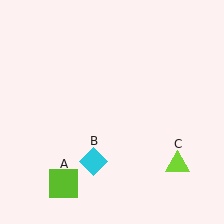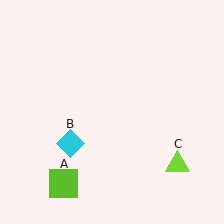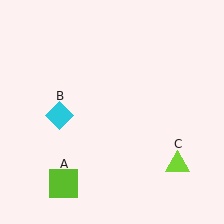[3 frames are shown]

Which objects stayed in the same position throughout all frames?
Lime square (object A) and lime triangle (object C) remained stationary.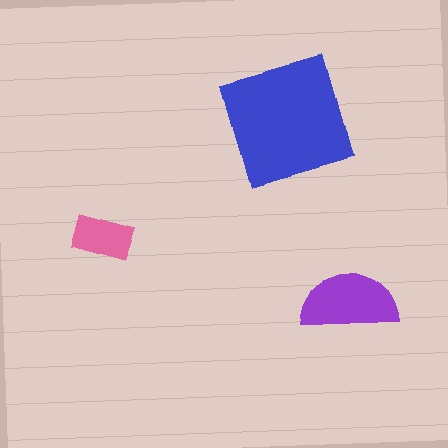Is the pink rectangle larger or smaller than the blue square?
Smaller.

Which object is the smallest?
The pink rectangle.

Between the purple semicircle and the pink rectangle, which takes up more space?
The purple semicircle.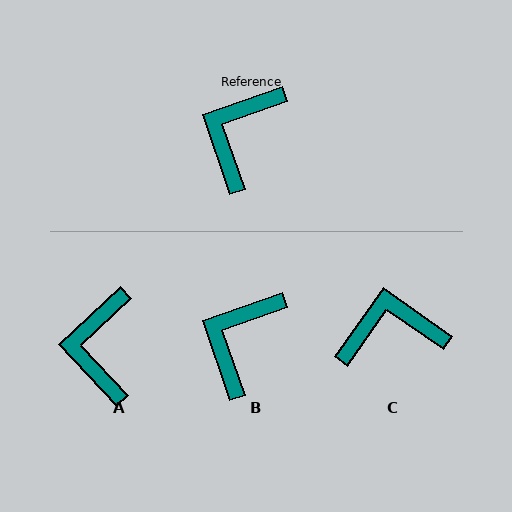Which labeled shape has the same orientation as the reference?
B.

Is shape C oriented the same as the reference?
No, it is off by about 54 degrees.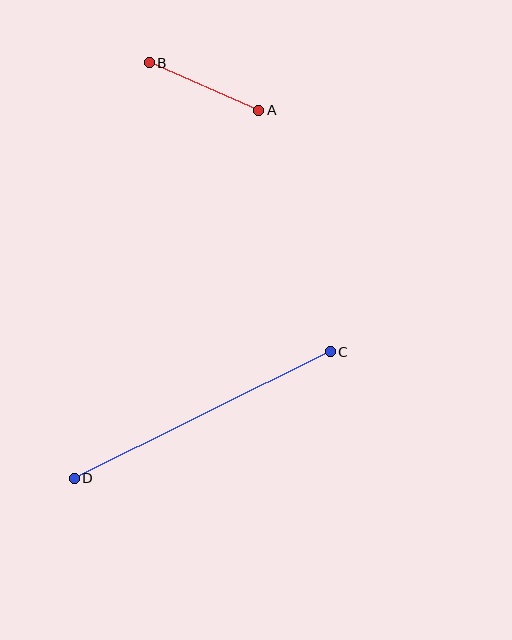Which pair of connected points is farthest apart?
Points C and D are farthest apart.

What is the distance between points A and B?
The distance is approximately 119 pixels.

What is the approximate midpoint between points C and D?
The midpoint is at approximately (202, 415) pixels.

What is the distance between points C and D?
The distance is approximately 285 pixels.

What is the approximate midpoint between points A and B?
The midpoint is at approximately (204, 86) pixels.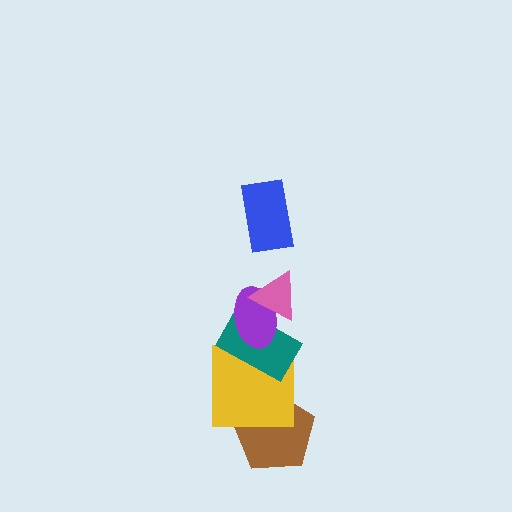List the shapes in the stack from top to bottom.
From top to bottom: the blue rectangle, the pink triangle, the purple ellipse, the teal rectangle, the yellow square, the brown pentagon.